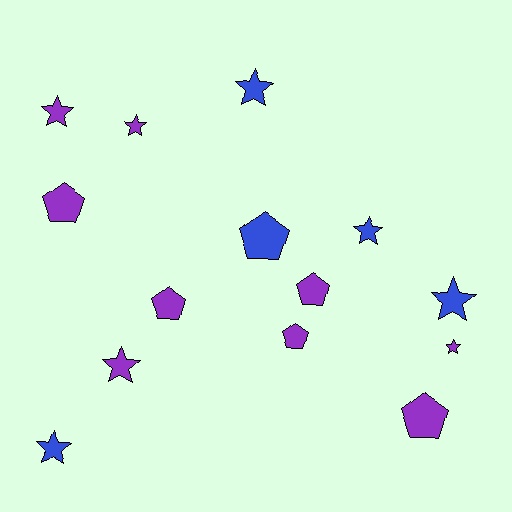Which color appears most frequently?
Purple, with 9 objects.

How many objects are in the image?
There are 14 objects.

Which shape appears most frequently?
Star, with 8 objects.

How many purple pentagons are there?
There are 5 purple pentagons.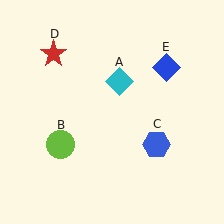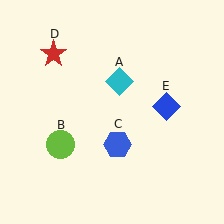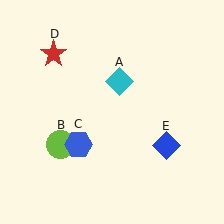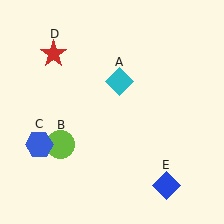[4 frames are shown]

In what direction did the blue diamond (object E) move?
The blue diamond (object E) moved down.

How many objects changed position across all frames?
2 objects changed position: blue hexagon (object C), blue diamond (object E).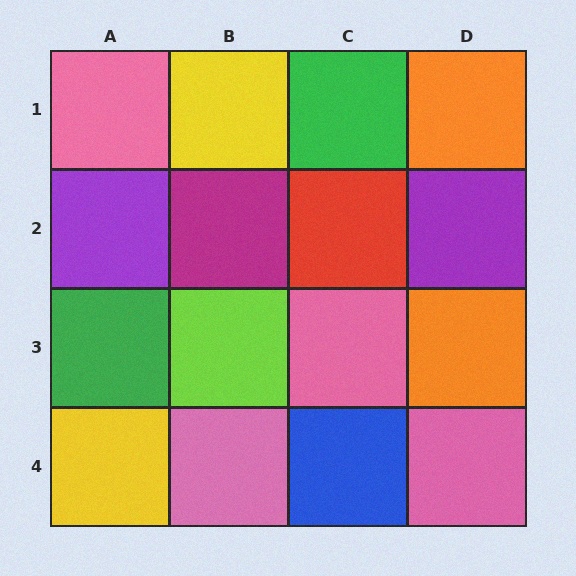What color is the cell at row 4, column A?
Yellow.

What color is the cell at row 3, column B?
Lime.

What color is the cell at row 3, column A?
Green.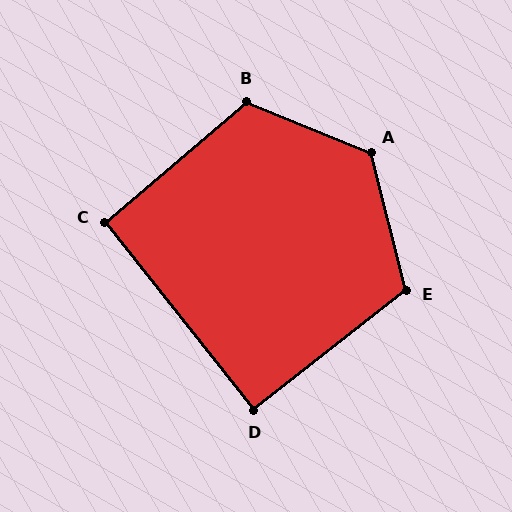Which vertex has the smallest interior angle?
D, at approximately 90 degrees.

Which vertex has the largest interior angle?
A, at approximately 127 degrees.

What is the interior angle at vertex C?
Approximately 92 degrees (approximately right).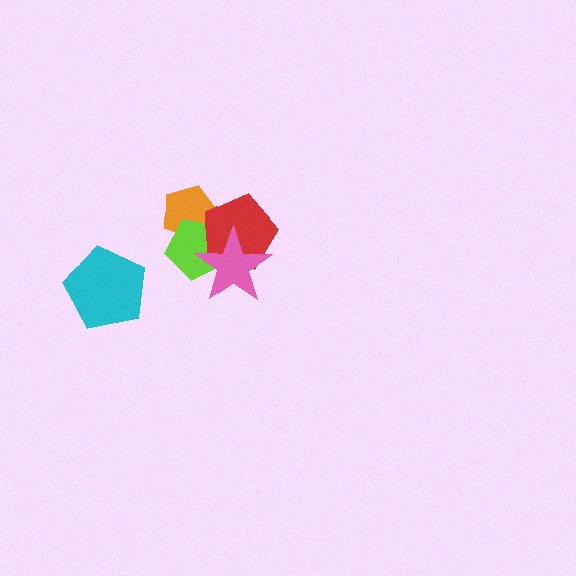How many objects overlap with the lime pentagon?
3 objects overlap with the lime pentagon.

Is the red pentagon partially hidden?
Yes, it is partially covered by another shape.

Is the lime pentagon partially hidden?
Yes, it is partially covered by another shape.